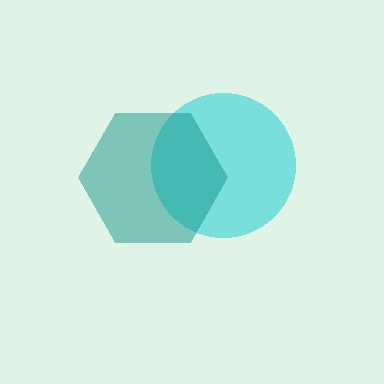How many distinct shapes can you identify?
There are 2 distinct shapes: a cyan circle, a teal hexagon.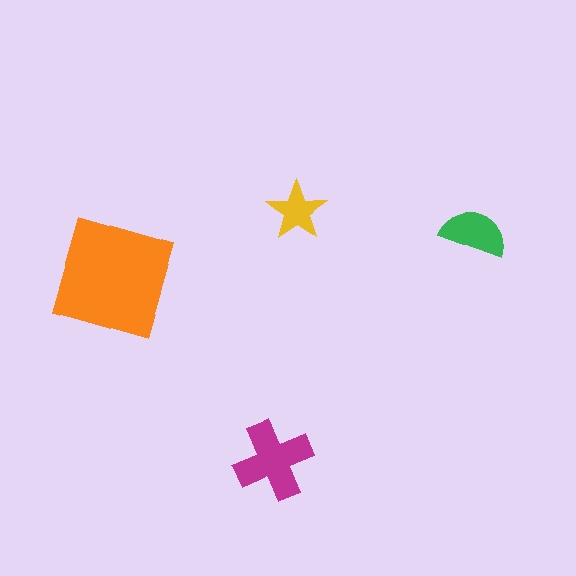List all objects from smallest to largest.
The yellow star, the green semicircle, the magenta cross, the orange square.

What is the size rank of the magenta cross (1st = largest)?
2nd.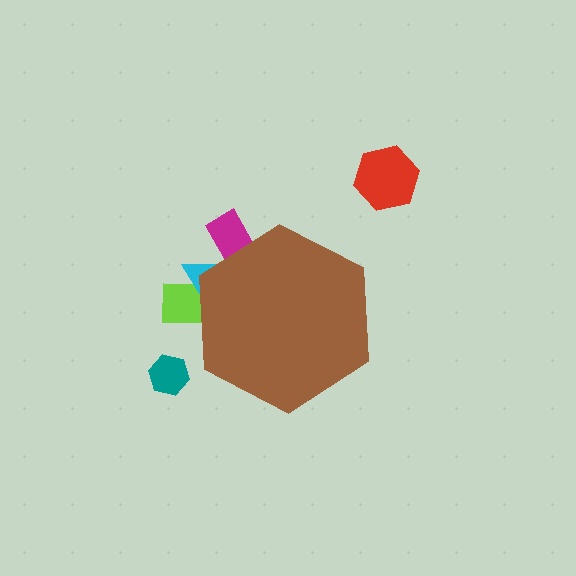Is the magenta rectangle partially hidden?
Yes, the magenta rectangle is partially hidden behind the brown hexagon.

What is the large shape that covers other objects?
A brown hexagon.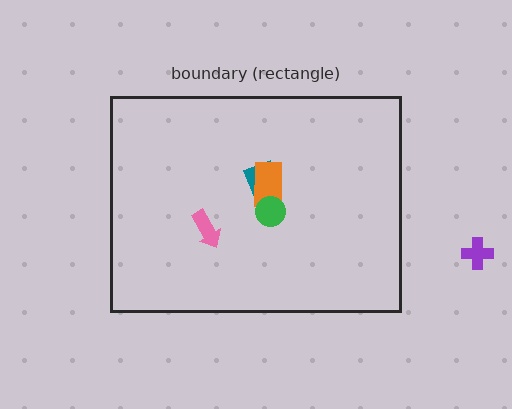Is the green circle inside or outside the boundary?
Inside.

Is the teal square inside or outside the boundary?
Inside.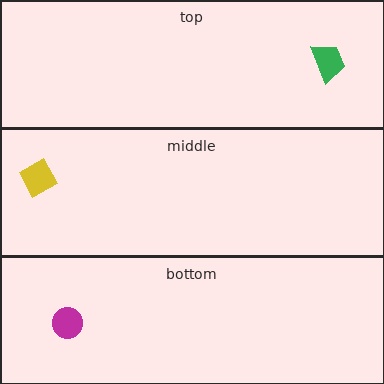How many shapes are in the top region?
1.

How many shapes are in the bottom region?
1.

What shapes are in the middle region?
The yellow square.